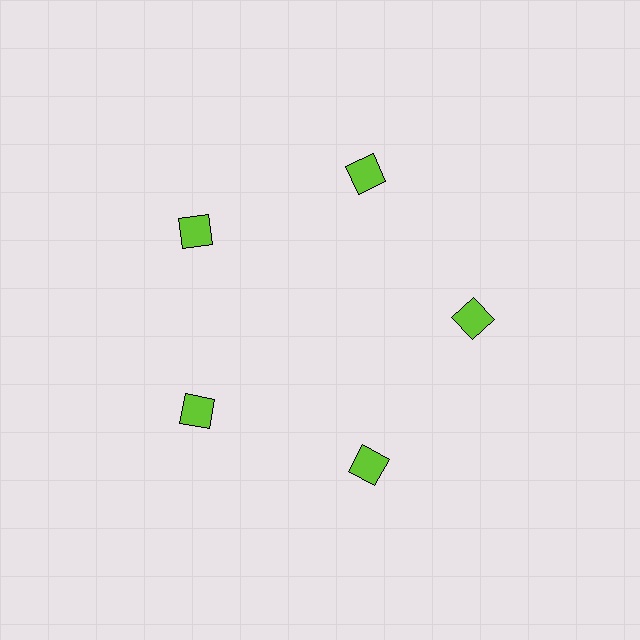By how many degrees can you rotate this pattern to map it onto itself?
The pattern maps onto itself every 72 degrees of rotation.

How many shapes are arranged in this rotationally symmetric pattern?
There are 5 shapes, arranged in 5 groups of 1.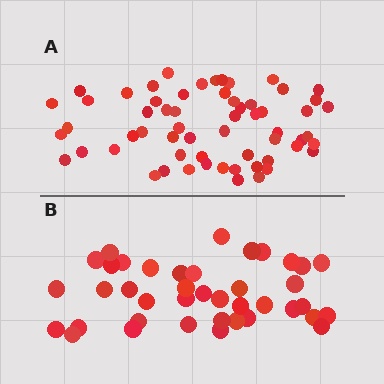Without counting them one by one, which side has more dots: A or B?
Region A (the top region) has more dots.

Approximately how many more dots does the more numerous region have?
Region A has approximately 20 more dots than region B.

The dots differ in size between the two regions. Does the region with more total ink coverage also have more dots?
No. Region B has more total ink coverage because its dots are larger, but region A actually contains more individual dots. Total area can be misleading — the number of items is what matters here.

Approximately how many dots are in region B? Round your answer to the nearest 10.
About 40 dots.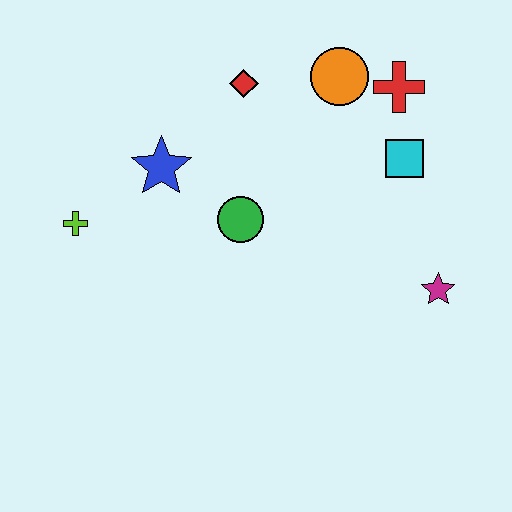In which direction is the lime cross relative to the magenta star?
The lime cross is to the left of the magenta star.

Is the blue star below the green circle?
No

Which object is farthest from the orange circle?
The lime cross is farthest from the orange circle.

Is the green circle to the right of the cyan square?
No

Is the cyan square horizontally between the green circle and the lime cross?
No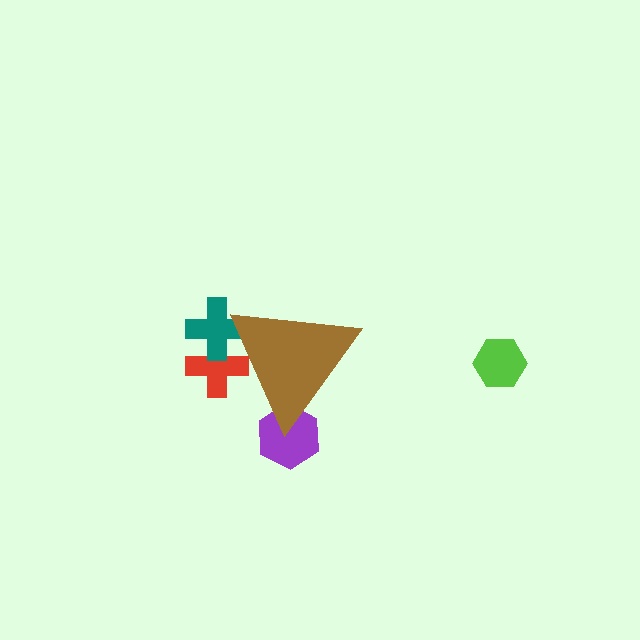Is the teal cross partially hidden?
Yes, the teal cross is partially hidden behind the brown triangle.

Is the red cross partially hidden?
Yes, the red cross is partially hidden behind the brown triangle.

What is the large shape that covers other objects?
A brown triangle.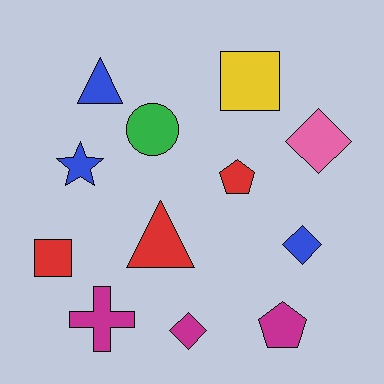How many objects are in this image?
There are 12 objects.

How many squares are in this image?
There are 2 squares.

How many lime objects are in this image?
There are no lime objects.